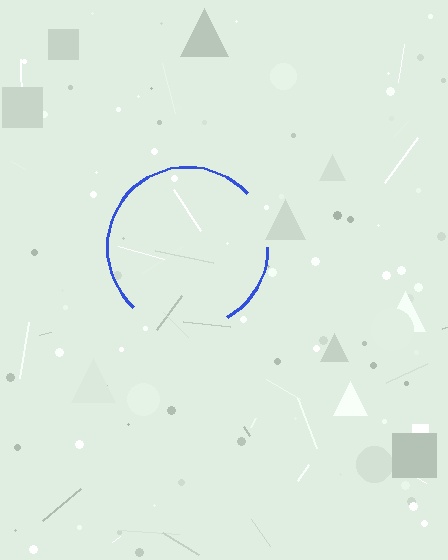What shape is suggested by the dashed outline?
The dashed outline suggests a circle.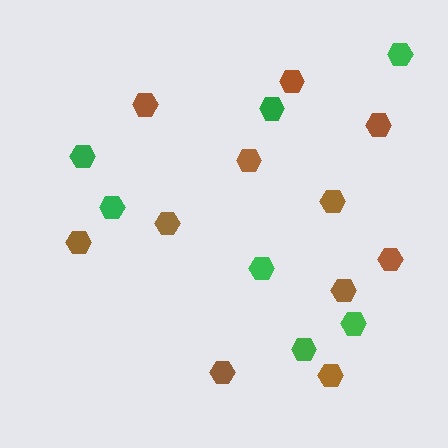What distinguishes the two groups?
There are 2 groups: one group of brown hexagons (11) and one group of green hexagons (7).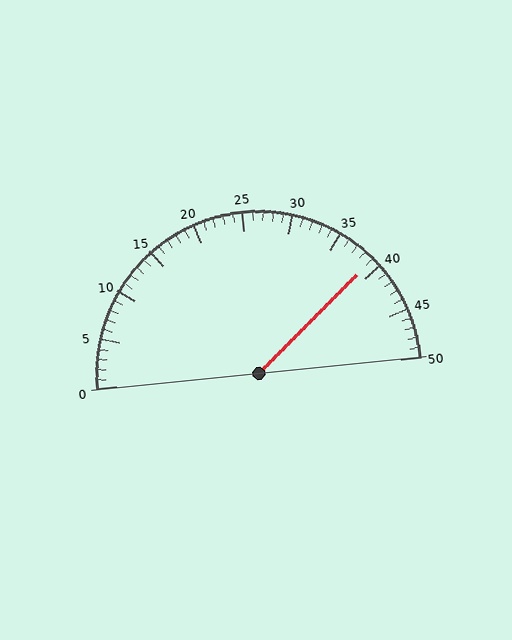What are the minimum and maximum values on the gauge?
The gauge ranges from 0 to 50.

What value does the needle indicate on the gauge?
The needle indicates approximately 39.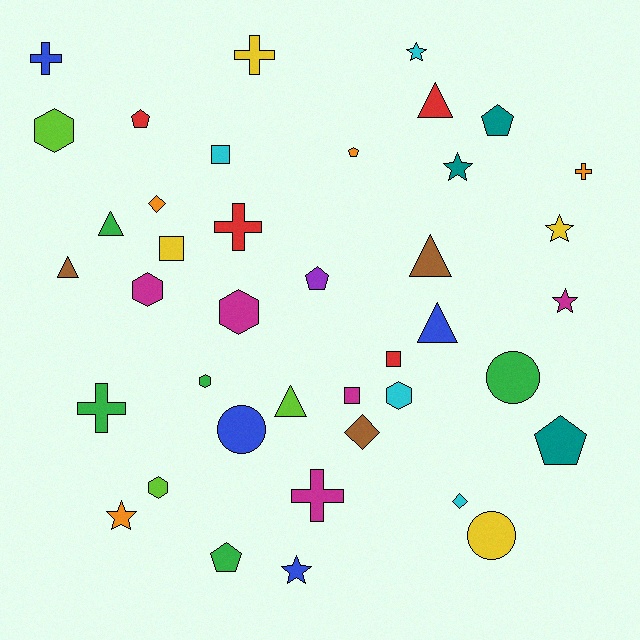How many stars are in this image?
There are 6 stars.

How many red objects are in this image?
There are 4 red objects.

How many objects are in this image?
There are 40 objects.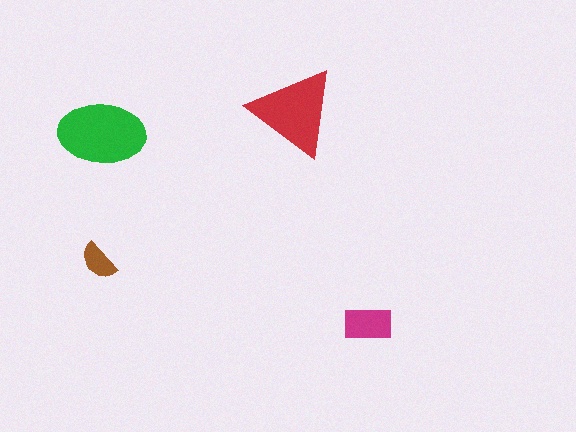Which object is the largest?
The green ellipse.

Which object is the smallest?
The brown semicircle.